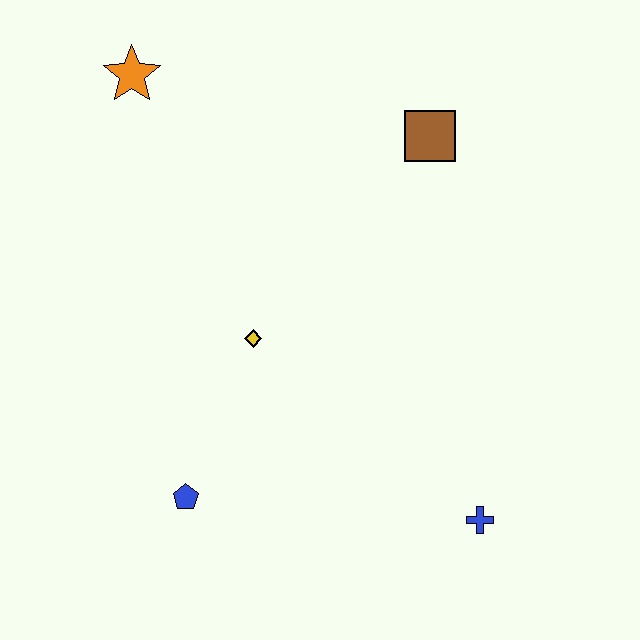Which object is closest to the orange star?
The yellow diamond is closest to the orange star.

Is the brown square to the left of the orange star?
No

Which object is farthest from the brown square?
The blue pentagon is farthest from the brown square.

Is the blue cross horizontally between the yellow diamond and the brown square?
No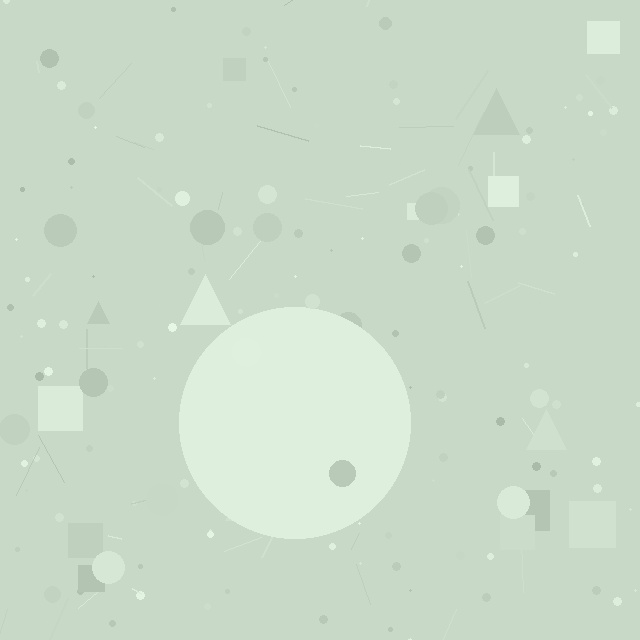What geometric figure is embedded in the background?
A circle is embedded in the background.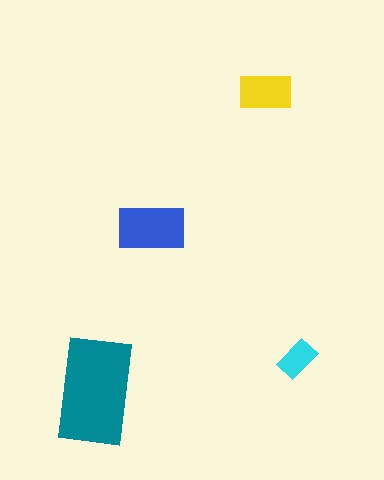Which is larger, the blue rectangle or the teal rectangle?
The teal one.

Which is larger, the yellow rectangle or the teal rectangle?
The teal one.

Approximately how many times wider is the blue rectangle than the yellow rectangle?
About 1.5 times wider.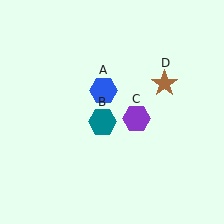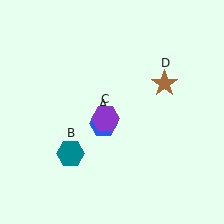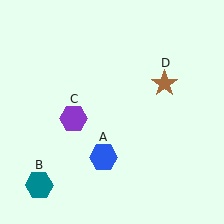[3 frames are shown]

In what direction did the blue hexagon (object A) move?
The blue hexagon (object A) moved down.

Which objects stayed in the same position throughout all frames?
Brown star (object D) remained stationary.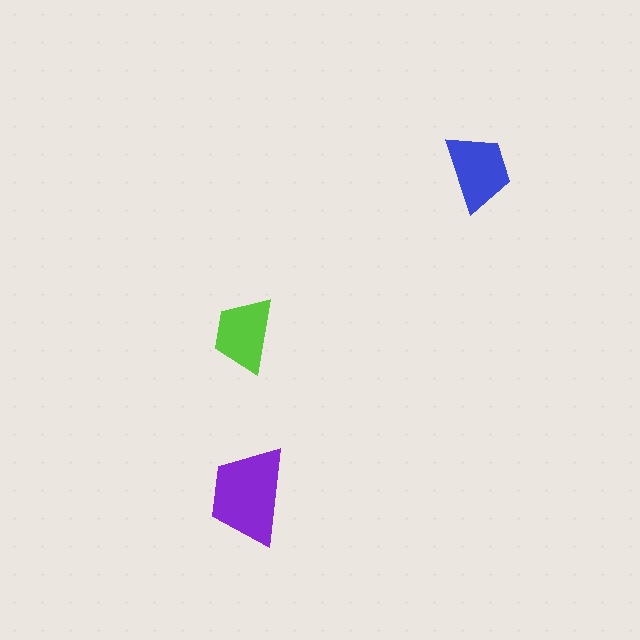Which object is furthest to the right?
The blue trapezoid is rightmost.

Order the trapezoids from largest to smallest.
the purple one, the blue one, the lime one.